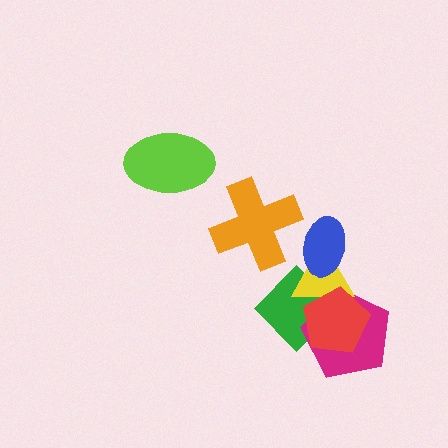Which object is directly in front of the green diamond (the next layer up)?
The magenta pentagon is directly in front of the green diamond.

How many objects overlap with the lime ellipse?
0 objects overlap with the lime ellipse.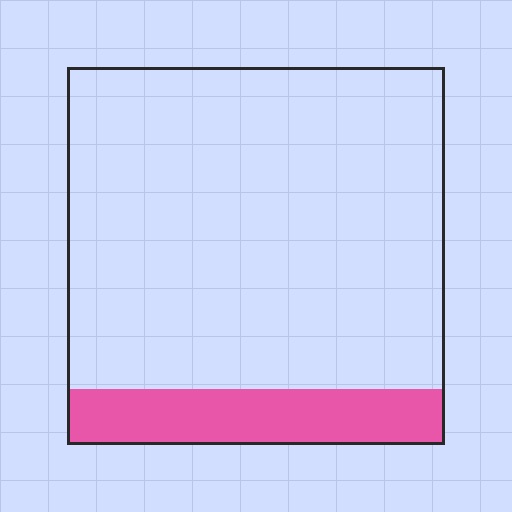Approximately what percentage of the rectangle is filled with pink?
Approximately 15%.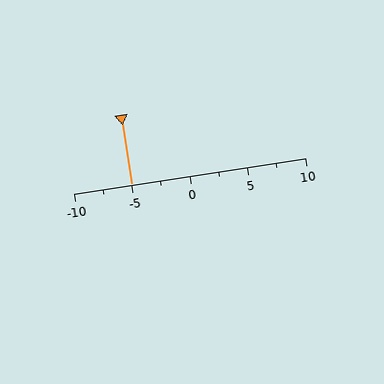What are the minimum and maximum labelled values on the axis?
The axis runs from -10 to 10.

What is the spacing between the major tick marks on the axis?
The major ticks are spaced 5 apart.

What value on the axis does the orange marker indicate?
The marker indicates approximately -5.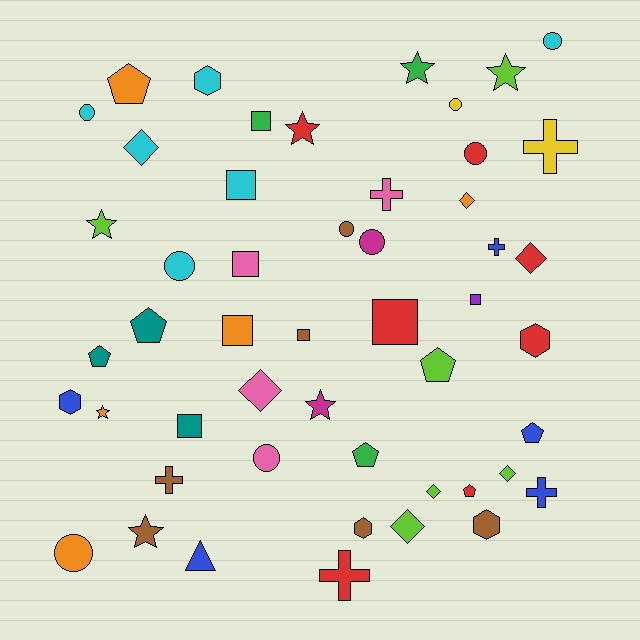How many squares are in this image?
There are 8 squares.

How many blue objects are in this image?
There are 5 blue objects.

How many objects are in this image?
There are 50 objects.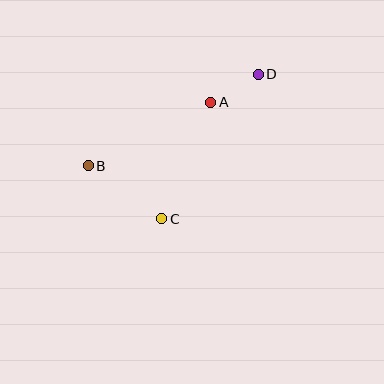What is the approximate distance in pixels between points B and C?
The distance between B and C is approximately 91 pixels.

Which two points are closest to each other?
Points A and D are closest to each other.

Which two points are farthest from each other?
Points B and D are farthest from each other.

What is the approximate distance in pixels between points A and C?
The distance between A and C is approximately 126 pixels.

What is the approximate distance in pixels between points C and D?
The distance between C and D is approximately 173 pixels.